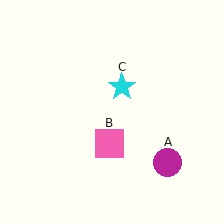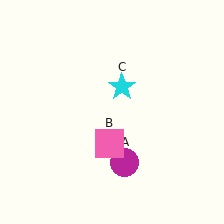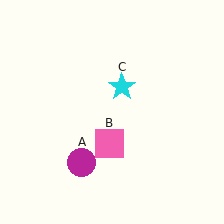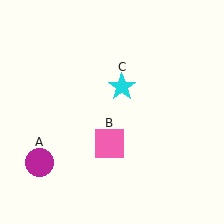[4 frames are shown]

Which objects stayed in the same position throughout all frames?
Pink square (object B) and cyan star (object C) remained stationary.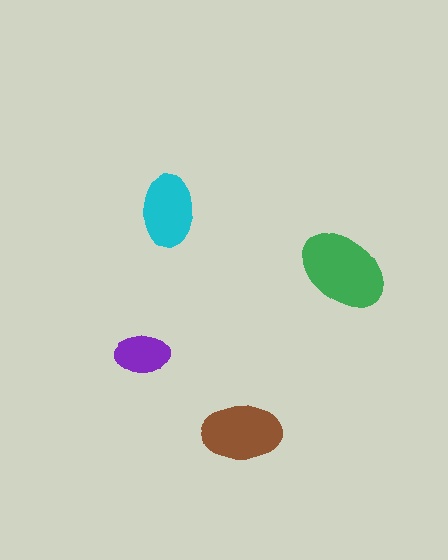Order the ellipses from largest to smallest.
the green one, the brown one, the cyan one, the purple one.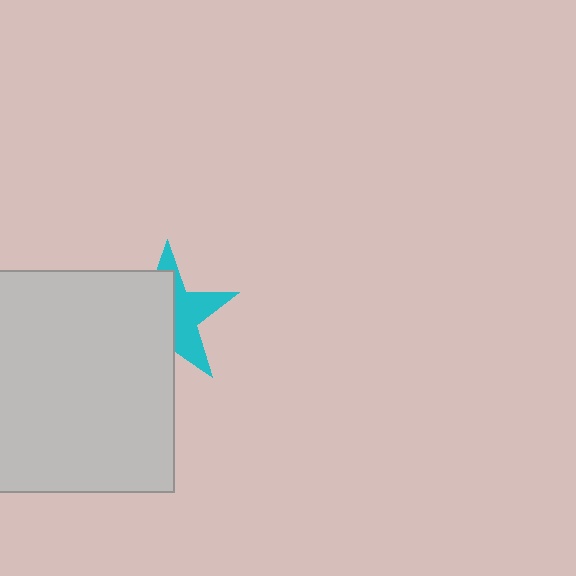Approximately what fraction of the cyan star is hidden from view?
Roughly 57% of the cyan star is hidden behind the light gray square.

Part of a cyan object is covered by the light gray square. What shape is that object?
It is a star.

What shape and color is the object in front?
The object in front is a light gray square.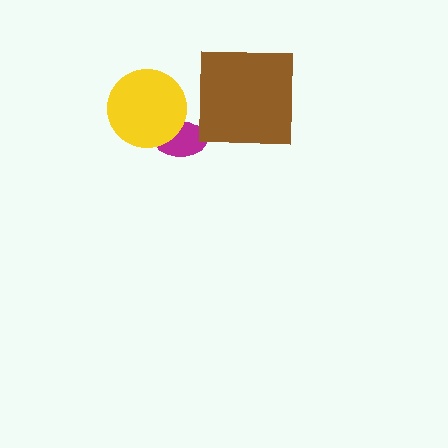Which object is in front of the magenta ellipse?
The yellow circle is in front of the magenta ellipse.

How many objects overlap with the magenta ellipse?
1 object overlaps with the magenta ellipse.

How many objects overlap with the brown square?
0 objects overlap with the brown square.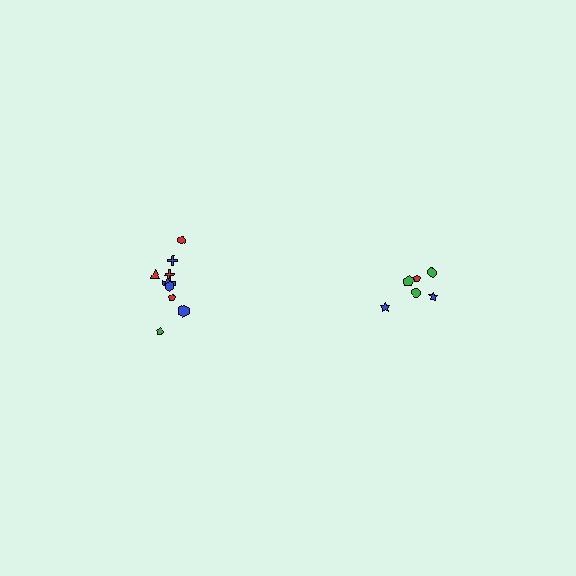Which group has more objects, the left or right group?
The left group.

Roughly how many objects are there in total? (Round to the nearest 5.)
Roughly 15 objects in total.